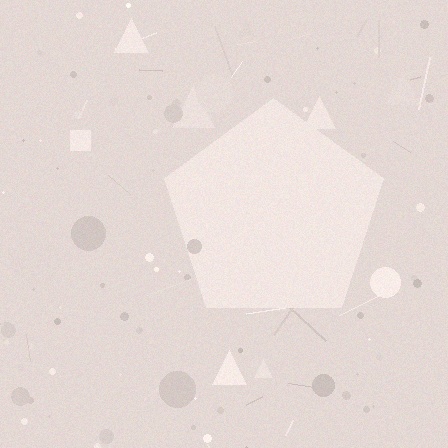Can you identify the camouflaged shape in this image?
The camouflaged shape is a pentagon.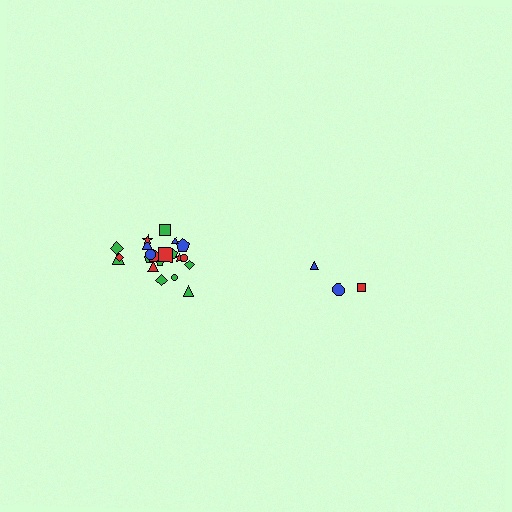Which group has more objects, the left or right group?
The left group.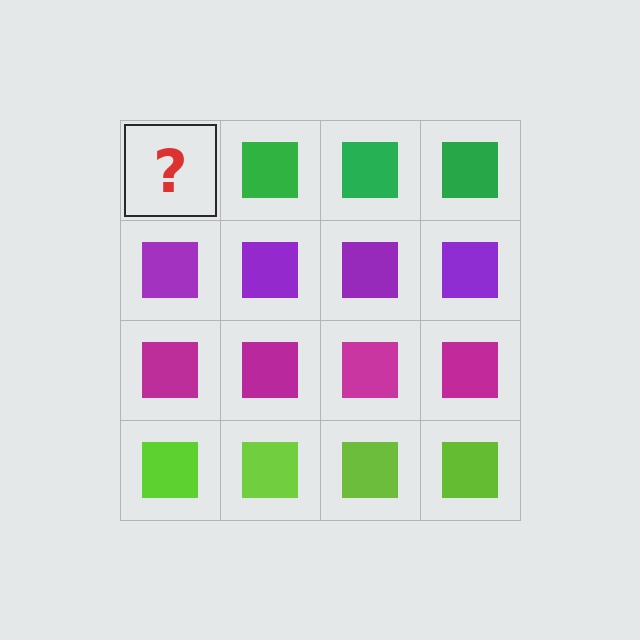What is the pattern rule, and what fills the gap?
The rule is that each row has a consistent color. The gap should be filled with a green square.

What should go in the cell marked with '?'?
The missing cell should contain a green square.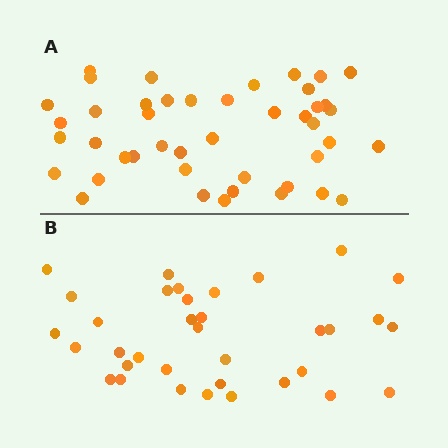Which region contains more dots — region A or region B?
Region A (the top region) has more dots.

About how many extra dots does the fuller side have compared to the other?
Region A has roughly 8 or so more dots than region B.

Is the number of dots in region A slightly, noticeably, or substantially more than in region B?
Region A has noticeably more, but not dramatically so. The ratio is roughly 1.3 to 1.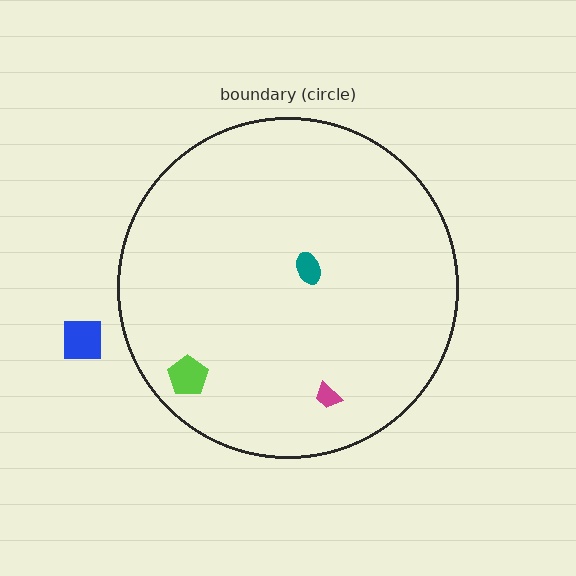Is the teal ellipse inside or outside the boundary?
Inside.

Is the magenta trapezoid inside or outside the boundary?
Inside.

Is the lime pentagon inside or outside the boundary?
Inside.